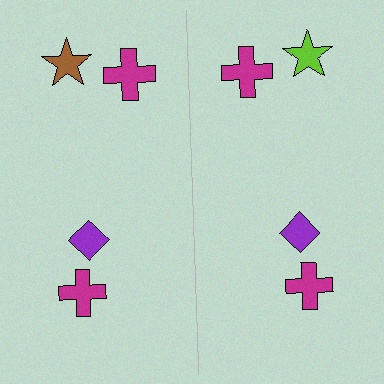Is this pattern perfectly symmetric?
No, the pattern is not perfectly symmetric. The lime star on the right side breaks the symmetry — its mirror counterpart is brown.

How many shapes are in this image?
There are 8 shapes in this image.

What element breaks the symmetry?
The lime star on the right side breaks the symmetry — its mirror counterpart is brown.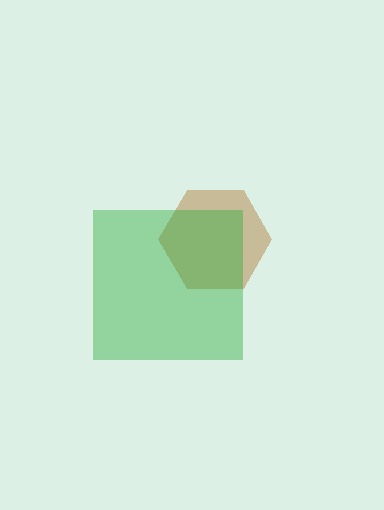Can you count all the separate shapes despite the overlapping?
Yes, there are 2 separate shapes.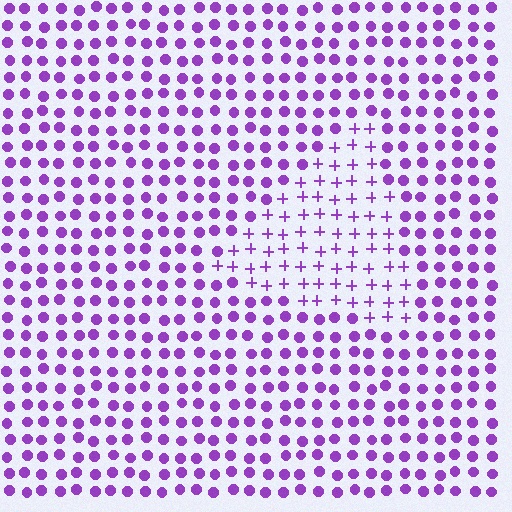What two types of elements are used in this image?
The image uses plus signs inside the triangle region and circles outside it.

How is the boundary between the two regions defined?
The boundary is defined by a change in element shape: plus signs inside vs. circles outside. All elements share the same color and spacing.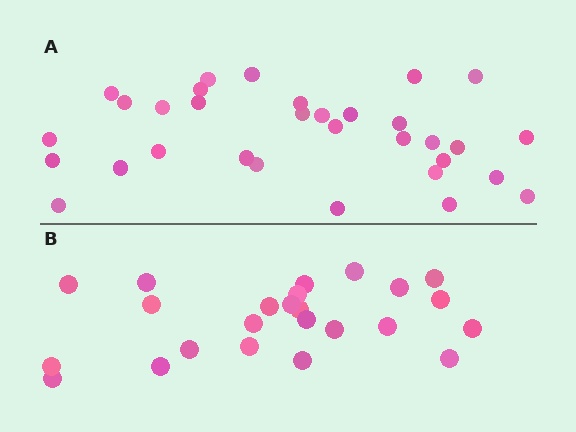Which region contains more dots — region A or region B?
Region A (the top region) has more dots.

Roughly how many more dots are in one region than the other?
Region A has roughly 8 or so more dots than region B.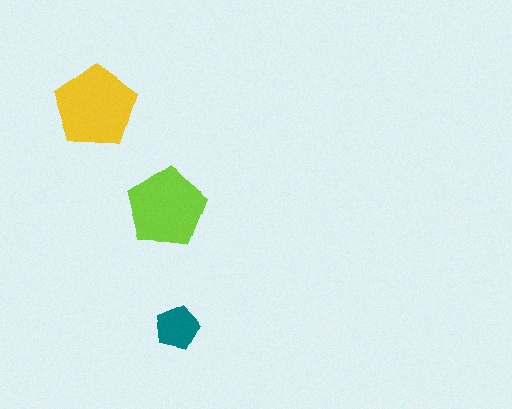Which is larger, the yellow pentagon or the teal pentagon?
The yellow one.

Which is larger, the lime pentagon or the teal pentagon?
The lime one.